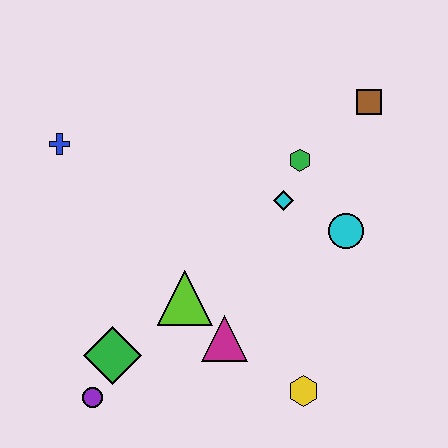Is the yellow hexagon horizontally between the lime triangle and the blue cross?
No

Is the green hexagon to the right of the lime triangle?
Yes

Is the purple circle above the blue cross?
No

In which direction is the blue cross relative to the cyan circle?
The blue cross is to the left of the cyan circle.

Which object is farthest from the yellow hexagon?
The blue cross is farthest from the yellow hexagon.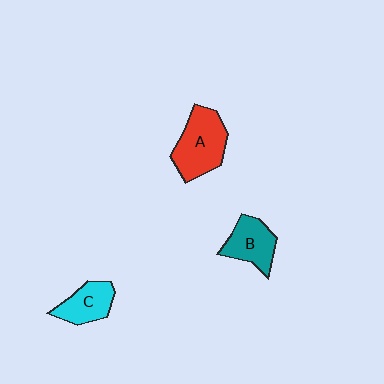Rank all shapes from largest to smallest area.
From largest to smallest: A (red), B (teal), C (cyan).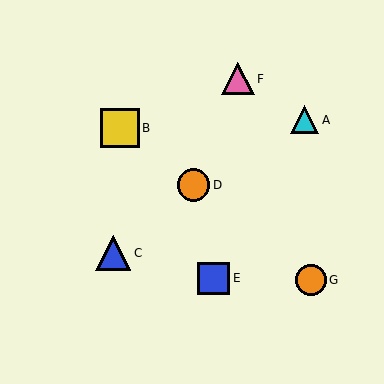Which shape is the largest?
The yellow square (labeled B) is the largest.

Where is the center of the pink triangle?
The center of the pink triangle is at (238, 79).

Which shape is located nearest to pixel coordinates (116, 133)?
The yellow square (labeled B) at (120, 128) is nearest to that location.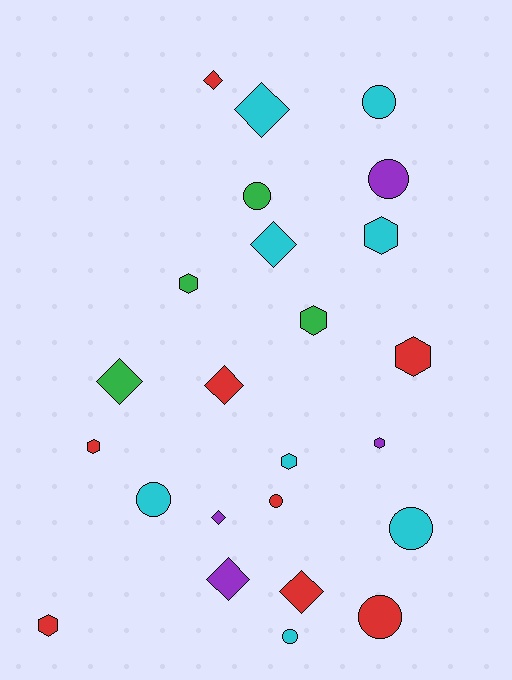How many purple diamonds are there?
There are 2 purple diamonds.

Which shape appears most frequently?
Hexagon, with 8 objects.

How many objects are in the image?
There are 24 objects.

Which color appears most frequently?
Red, with 8 objects.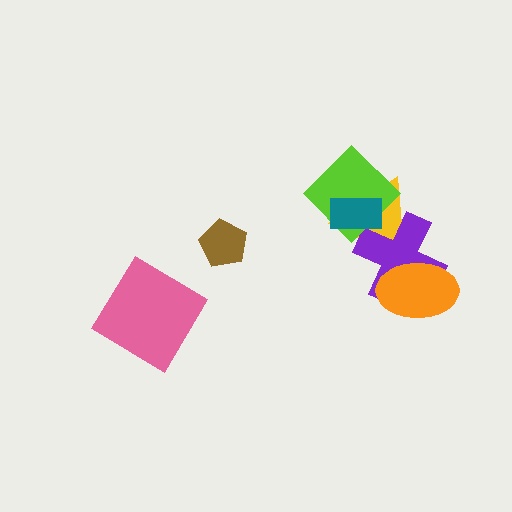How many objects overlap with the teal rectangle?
3 objects overlap with the teal rectangle.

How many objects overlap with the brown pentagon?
0 objects overlap with the brown pentagon.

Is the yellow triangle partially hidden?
Yes, it is partially covered by another shape.